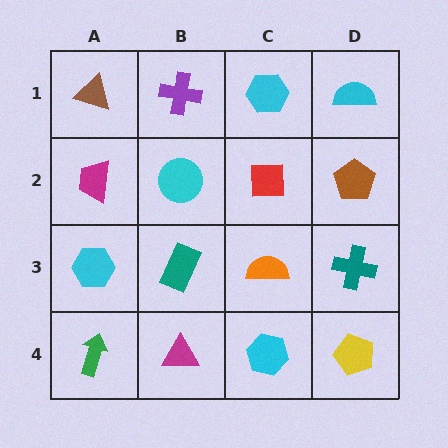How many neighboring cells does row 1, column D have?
2.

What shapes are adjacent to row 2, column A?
A brown triangle (row 1, column A), a cyan hexagon (row 3, column A), a cyan circle (row 2, column B).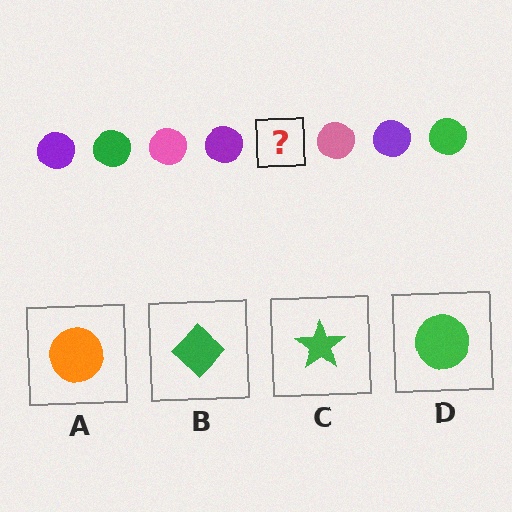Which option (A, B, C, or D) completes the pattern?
D.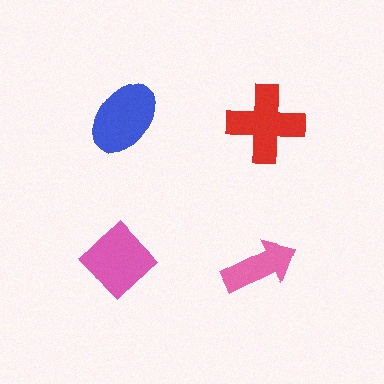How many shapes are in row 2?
2 shapes.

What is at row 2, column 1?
A pink diamond.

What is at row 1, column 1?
A blue ellipse.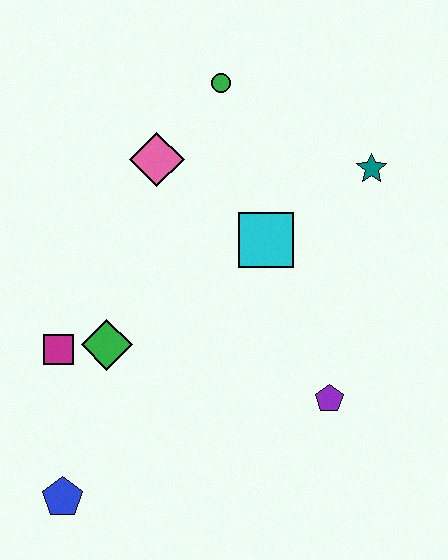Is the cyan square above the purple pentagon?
Yes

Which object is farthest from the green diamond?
The teal star is farthest from the green diamond.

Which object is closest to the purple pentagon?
The cyan square is closest to the purple pentagon.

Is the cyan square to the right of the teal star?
No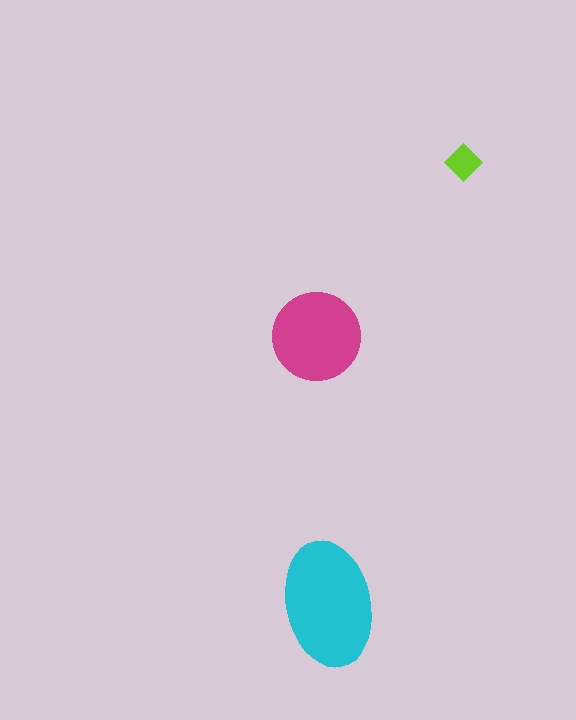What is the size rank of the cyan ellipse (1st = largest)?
1st.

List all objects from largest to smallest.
The cyan ellipse, the magenta circle, the lime diamond.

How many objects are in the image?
There are 3 objects in the image.